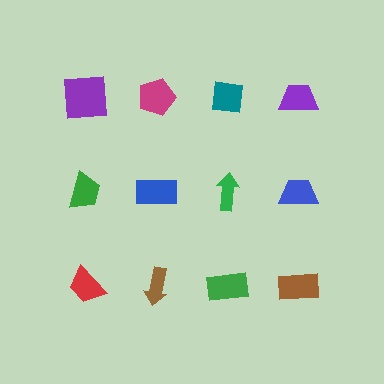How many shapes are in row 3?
4 shapes.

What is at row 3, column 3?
A green rectangle.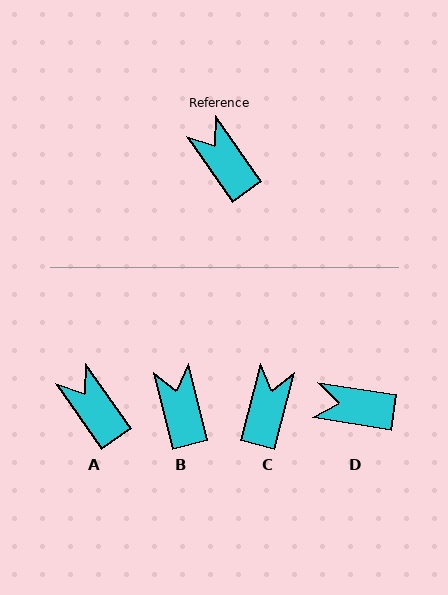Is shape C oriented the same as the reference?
No, it is off by about 49 degrees.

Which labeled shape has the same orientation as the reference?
A.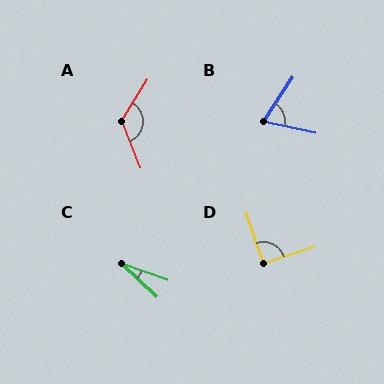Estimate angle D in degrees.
Approximately 91 degrees.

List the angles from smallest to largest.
C (24°), B (68°), D (91°), A (126°).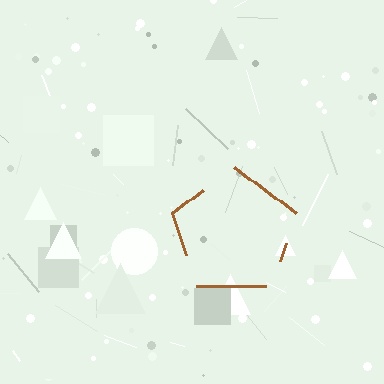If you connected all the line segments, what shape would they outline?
They would outline a pentagon.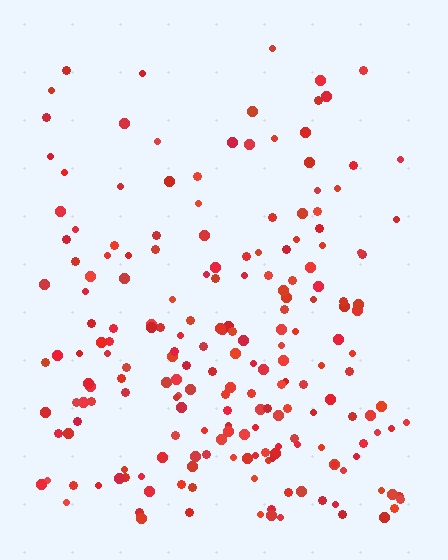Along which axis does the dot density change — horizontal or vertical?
Vertical.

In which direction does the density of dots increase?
From top to bottom, with the bottom side densest.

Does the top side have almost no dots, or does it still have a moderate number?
Still a moderate number, just noticeably fewer than the bottom.